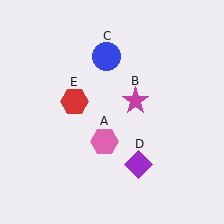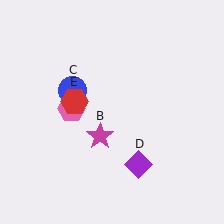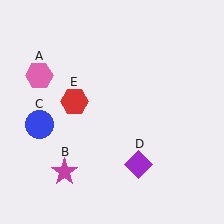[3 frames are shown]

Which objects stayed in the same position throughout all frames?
Purple diamond (object D) and red hexagon (object E) remained stationary.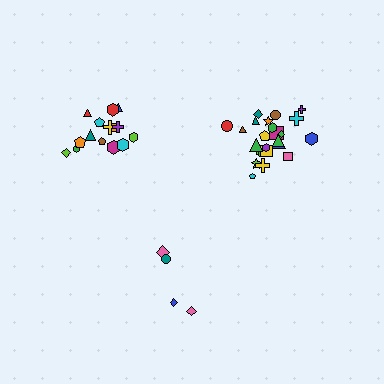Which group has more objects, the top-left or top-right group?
The top-right group.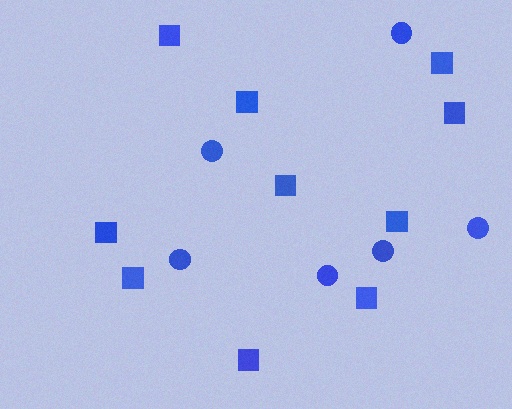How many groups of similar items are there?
There are 2 groups: one group of circles (6) and one group of squares (10).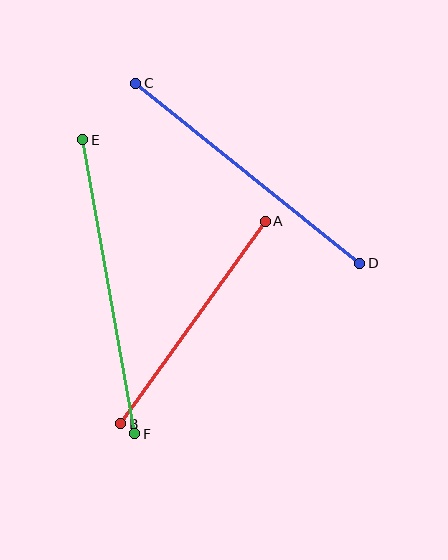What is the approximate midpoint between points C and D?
The midpoint is at approximately (248, 173) pixels.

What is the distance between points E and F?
The distance is approximately 299 pixels.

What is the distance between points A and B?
The distance is approximately 249 pixels.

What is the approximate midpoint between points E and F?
The midpoint is at approximately (109, 287) pixels.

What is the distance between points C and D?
The distance is approximately 287 pixels.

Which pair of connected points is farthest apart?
Points E and F are farthest apart.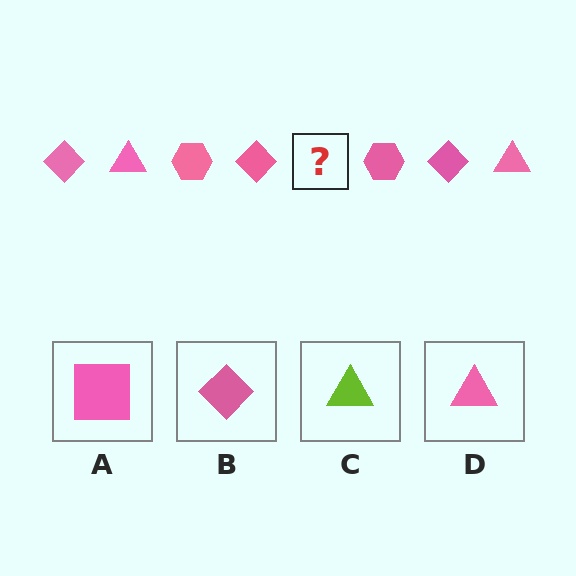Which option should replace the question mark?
Option D.